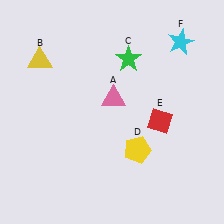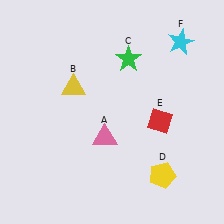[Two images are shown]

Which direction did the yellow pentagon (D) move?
The yellow pentagon (D) moved down.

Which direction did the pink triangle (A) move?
The pink triangle (A) moved down.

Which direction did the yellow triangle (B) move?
The yellow triangle (B) moved right.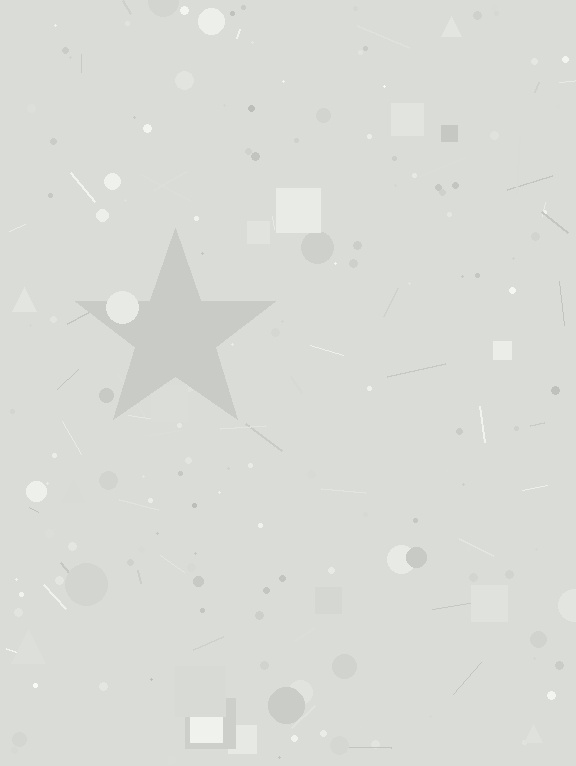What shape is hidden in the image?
A star is hidden in the image.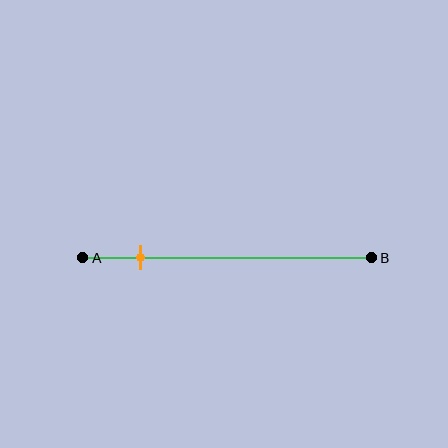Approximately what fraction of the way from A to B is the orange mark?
The orange mark is approximately 20% of the way from A to B.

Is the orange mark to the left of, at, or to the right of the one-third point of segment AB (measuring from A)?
The orange mark is to the left of the one-third point of segment AB.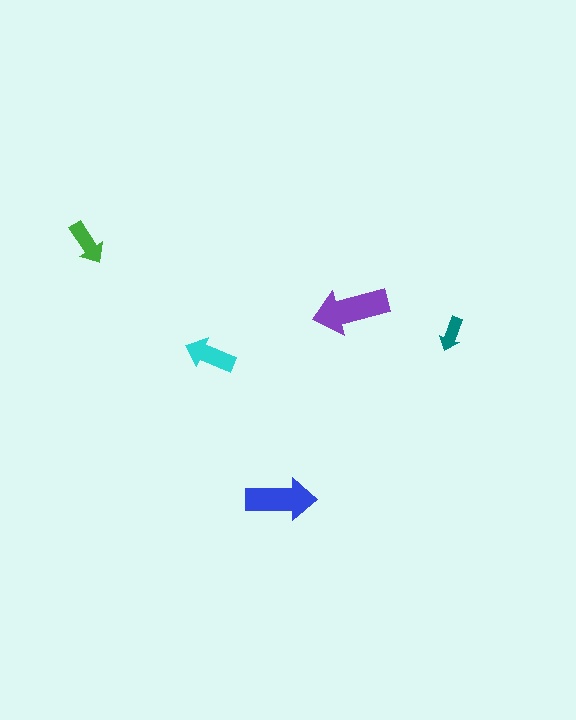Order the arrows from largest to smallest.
the purple one, the blue one, the cyan one, the green one, the teal one.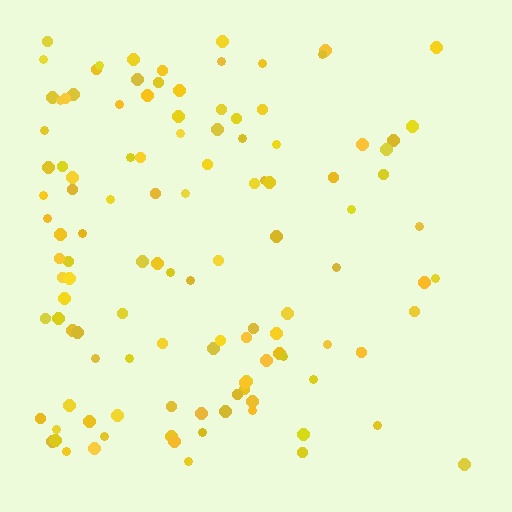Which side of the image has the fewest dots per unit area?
The right.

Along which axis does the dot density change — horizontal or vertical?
Horizontal.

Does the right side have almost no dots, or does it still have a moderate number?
Still a moderate number, just noticeably fewer than the left.